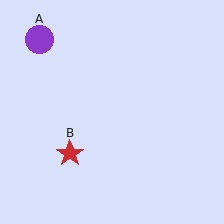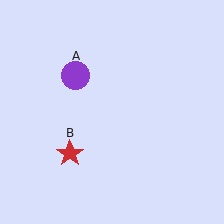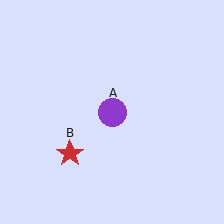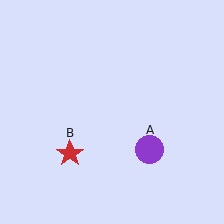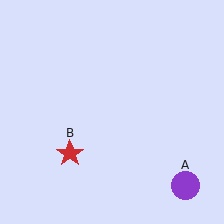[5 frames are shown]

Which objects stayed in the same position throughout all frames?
Red star (object B) remained stationary.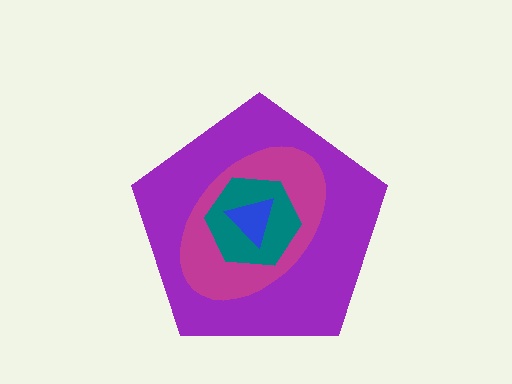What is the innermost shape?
The blue triangle.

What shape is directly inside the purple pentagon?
The magenta ellipse.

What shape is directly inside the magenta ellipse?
The teal hexagon.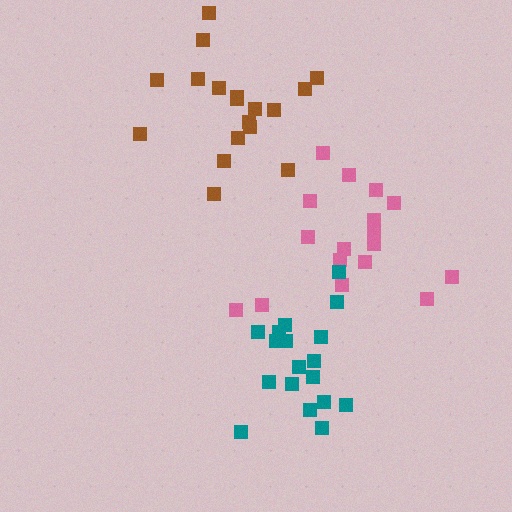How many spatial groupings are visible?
There are 3 spatial groupings.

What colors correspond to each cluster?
The clusters are colored: brown, pink, teal.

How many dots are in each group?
Group 1: 18 dots, Group 2: 17 dots, Group 3: 18 dots (53 total).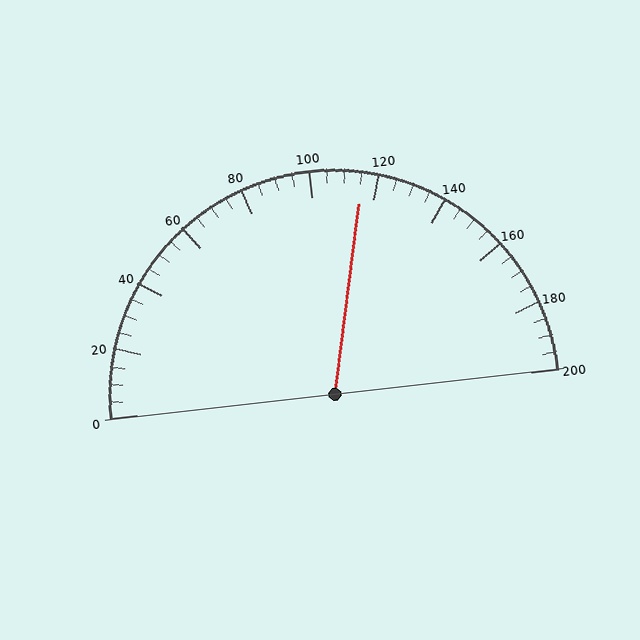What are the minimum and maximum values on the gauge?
The gauge ranges from 0 to 200.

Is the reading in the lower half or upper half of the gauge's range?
The reading is in the upper half of the range (0 to 200).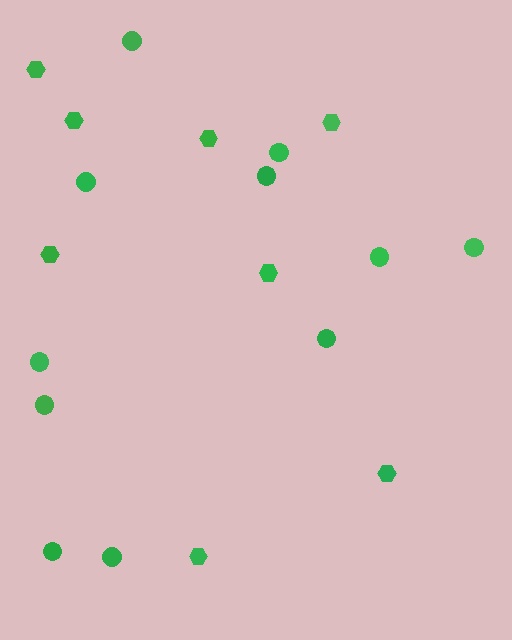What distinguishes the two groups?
There are 2 groups: one group of hexagons (8) and one group of circles (11).